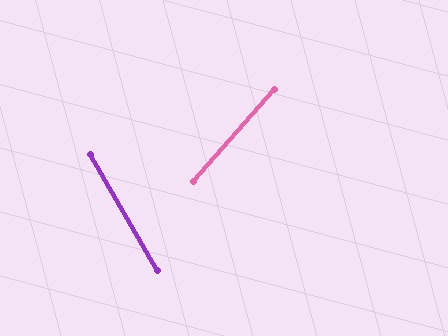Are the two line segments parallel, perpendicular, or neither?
Neither parallel nor perpendicular — they differ by about 72°.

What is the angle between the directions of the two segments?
Approximately 72 degrees.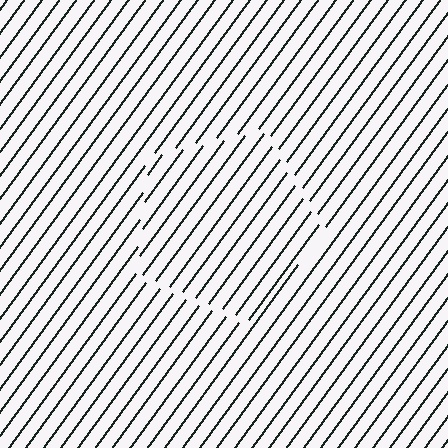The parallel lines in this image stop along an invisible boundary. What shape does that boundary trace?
An illusory pentagon. The interior of the shape contains the same grating, shifted by half a period — the contour is defined by the phase discontinuity where line-ends from the inner and outer gratings abut.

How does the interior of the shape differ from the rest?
The interior of the shape contains the same grating, shifted by half a period — the contour is defined by the phase discontinuity where line-ends from the inner and outer gratings abut.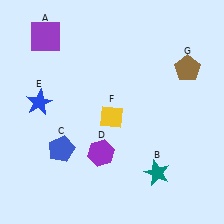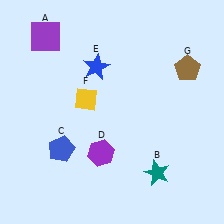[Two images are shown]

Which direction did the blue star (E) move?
The blue star (E) moved right.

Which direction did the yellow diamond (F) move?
The yellow diamond (F) moved left.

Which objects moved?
The objects that moved are: the blue star (E), the yellow diamond (F).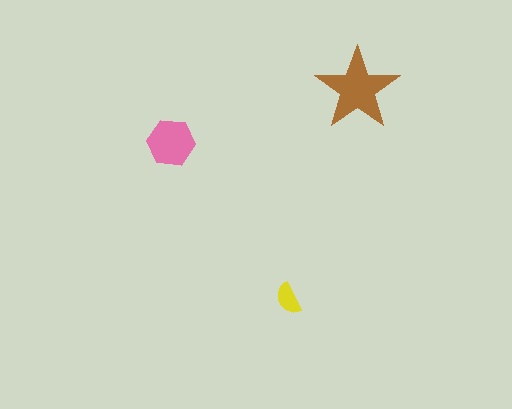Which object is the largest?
The brown star.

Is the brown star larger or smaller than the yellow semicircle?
Larger.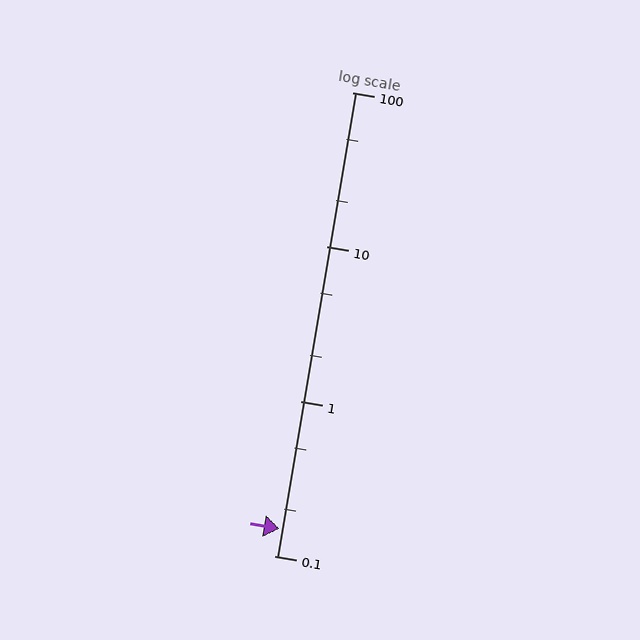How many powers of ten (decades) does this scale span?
The scale spans 3 decades, from 0.1 to 100.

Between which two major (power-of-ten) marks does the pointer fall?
The pointer is between 0.1 and 1.